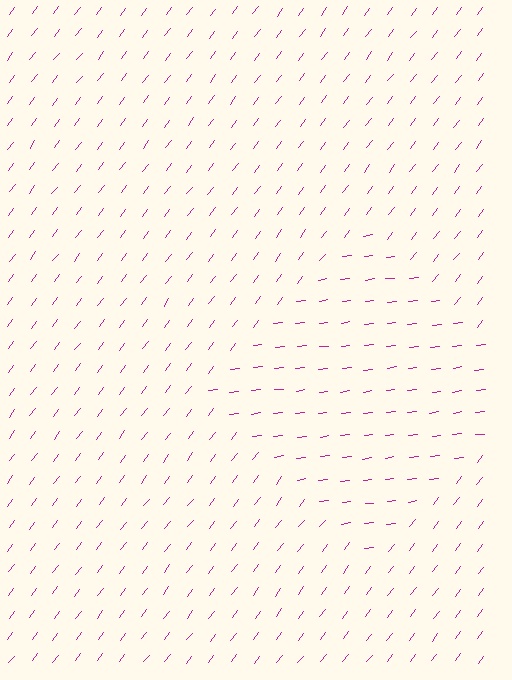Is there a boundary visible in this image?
Yes, there is a texture boundary formed by a change in line orientation.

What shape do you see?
I see a diamond.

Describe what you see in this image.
The image is filled with small magenta line segments. A diamond region in the image has lines oriented differently from the surrounding lines, creating a visible texture boundary.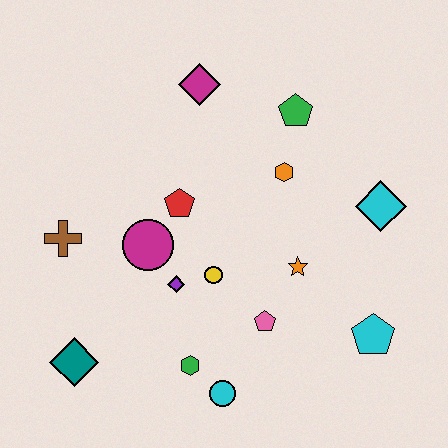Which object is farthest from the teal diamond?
The cyan diamond is farthest from the teal diamond.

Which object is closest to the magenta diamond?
The green pentagon is closest to the magenta diamond.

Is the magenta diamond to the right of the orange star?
No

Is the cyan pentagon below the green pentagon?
Yes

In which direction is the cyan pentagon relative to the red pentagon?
The cyan pentagon is to the right of the red pentagon.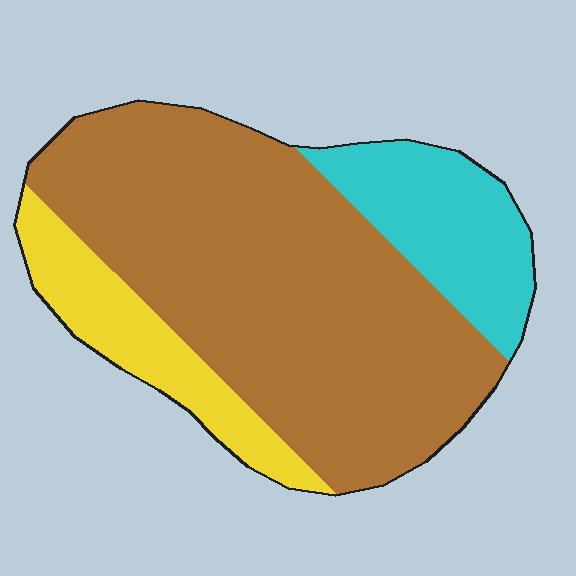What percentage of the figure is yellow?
Yellow covers about 15% of the figure.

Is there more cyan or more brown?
Brown.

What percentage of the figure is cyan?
Cyan covers around 20% of the figure.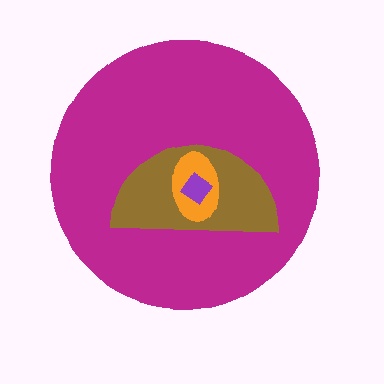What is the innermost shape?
The purple diamond.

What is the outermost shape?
The magenta circle.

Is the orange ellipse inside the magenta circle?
Yes.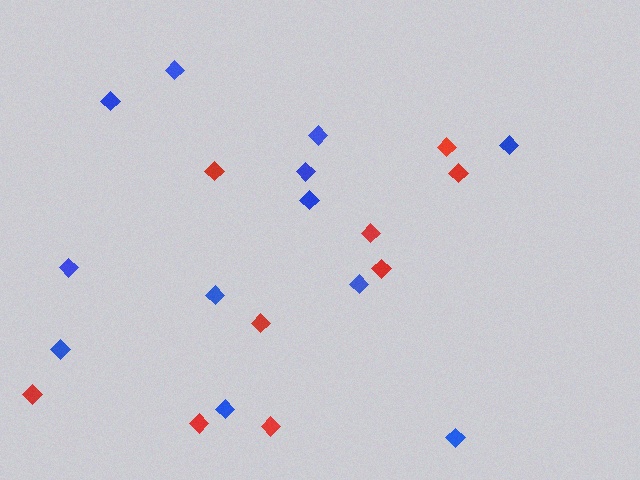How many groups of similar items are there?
There are 2 groups: one group of blue diamonds (12) and one group of red diamonds (9).